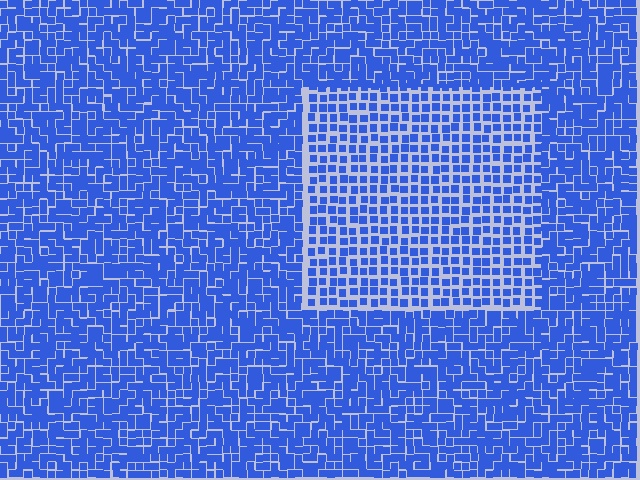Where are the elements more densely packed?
The elements are more densely packed outside the rectangle boundary.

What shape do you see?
I see a rectangle.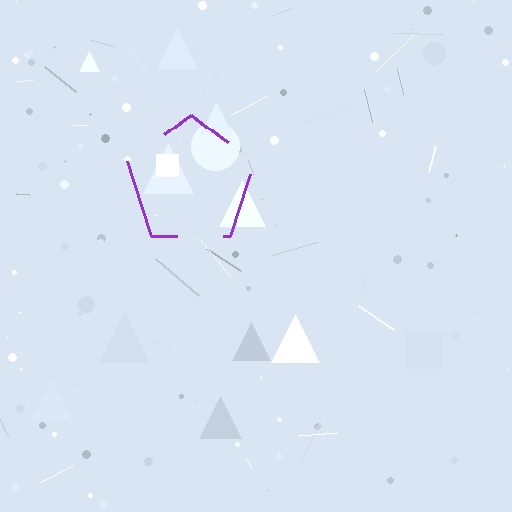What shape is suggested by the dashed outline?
The dashed outline suggests a pentagon.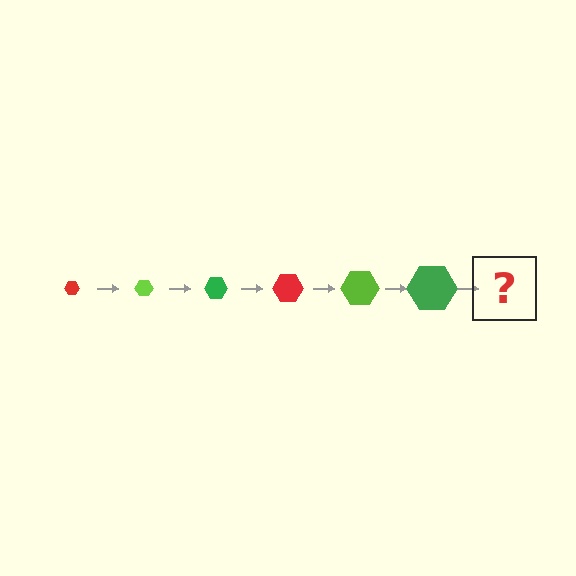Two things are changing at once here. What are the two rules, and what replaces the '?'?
The two rules are that the hexagon grows larger each step and the color cycles through red, lime, and green. The '?' should be a red hexagon, larger than the previous one.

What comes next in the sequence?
The next element should be a red hexagon, larger than the previous one.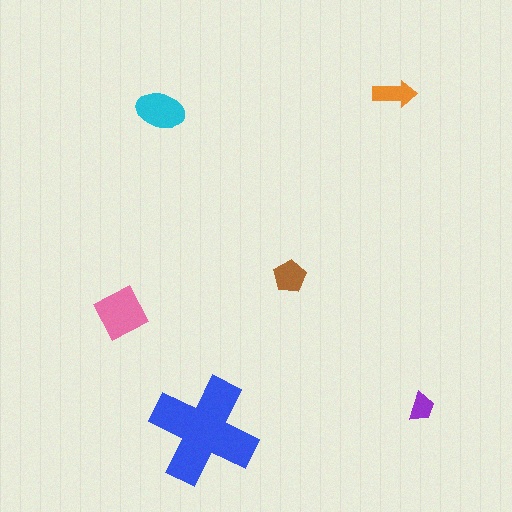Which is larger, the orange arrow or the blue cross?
The blue cross.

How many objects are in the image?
There are 6 objects in the image.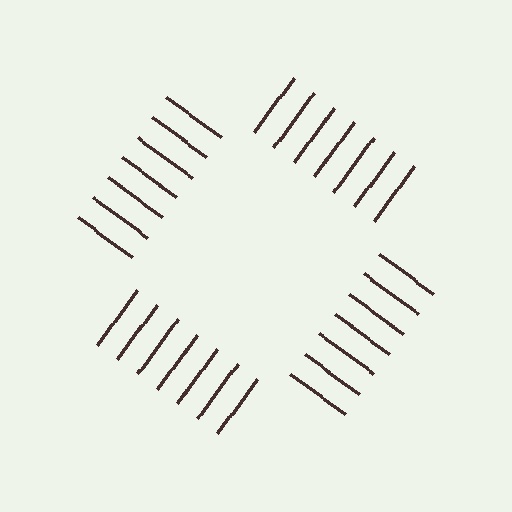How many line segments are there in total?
28 — 7 along each of the 4 edges.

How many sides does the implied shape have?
4 sides — the line-ends trace a square.